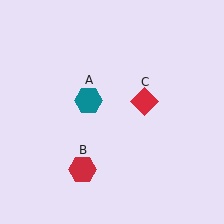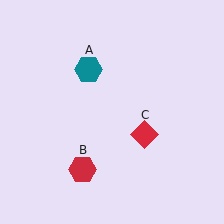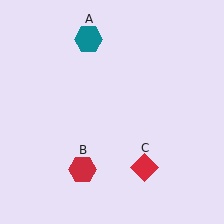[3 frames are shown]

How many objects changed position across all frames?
2 objects changed position: teal hexagon (object A), red diamond (object C).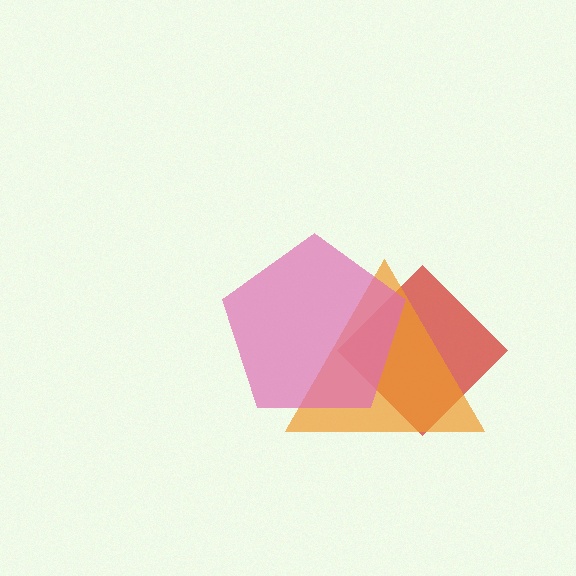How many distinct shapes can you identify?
There are 3 distinct shapes: a red diamond, an orange triangle, a pink pentagon.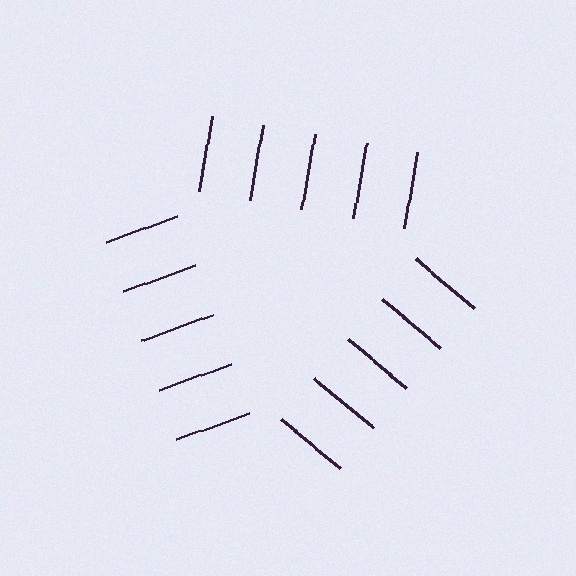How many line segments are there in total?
15 — 5 along each of the 3 edges.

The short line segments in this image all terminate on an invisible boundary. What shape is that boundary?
An illusory triangle — the line segments terminate on its edges but no continuous stroke is drawn.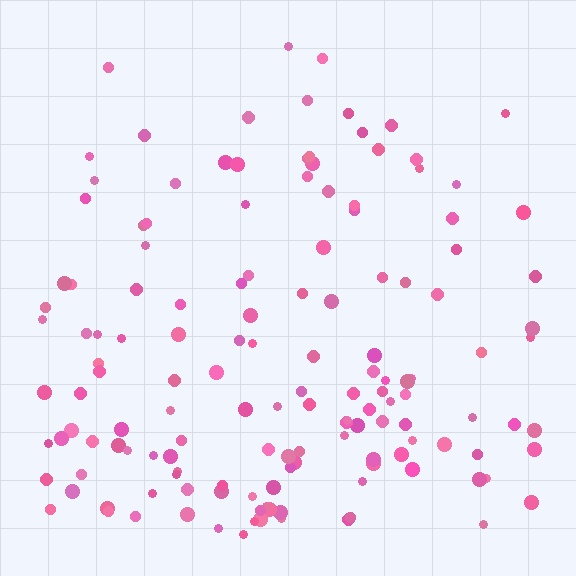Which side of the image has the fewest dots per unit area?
The top.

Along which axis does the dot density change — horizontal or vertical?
Vertical.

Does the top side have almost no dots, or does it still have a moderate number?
Still a moderate number, just noticeably fewer than the bottom.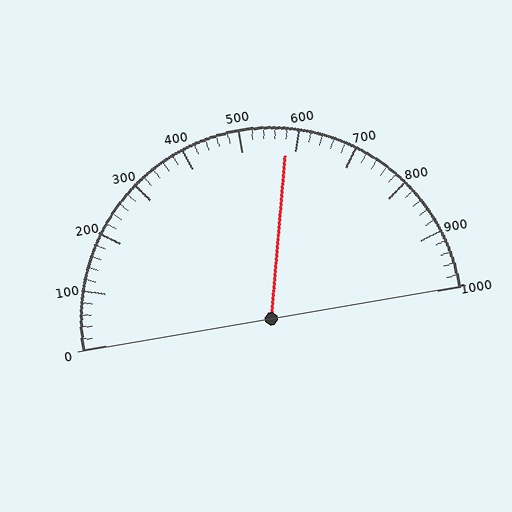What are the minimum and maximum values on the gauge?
The gauge ranges from 0 to 1000.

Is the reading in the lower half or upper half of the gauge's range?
The reading is in the upper half of the range (0 to 1000).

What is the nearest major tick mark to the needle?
The nearest major tick mark is 600.